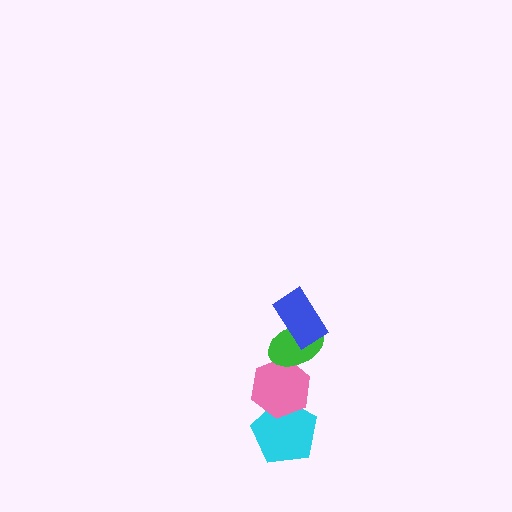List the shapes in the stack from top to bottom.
From top to bottom: the blue rectangle, the green ellipse, the pink hexagon, the cyan pentagon.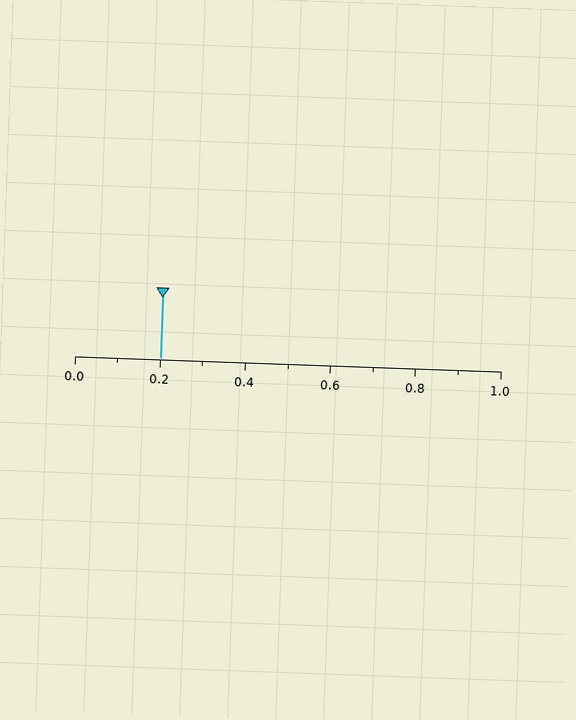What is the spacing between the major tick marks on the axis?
The major ticks are spaced 0.2 apart.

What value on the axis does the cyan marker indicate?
The marker indicates approximately 0.2.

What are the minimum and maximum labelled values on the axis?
The axis runs from 0.0 to 1.0.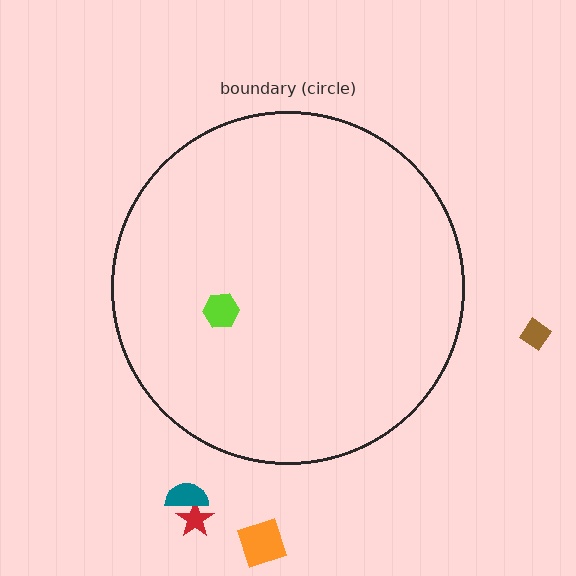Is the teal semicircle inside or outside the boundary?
Outside.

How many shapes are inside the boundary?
1 inside, 4 outside.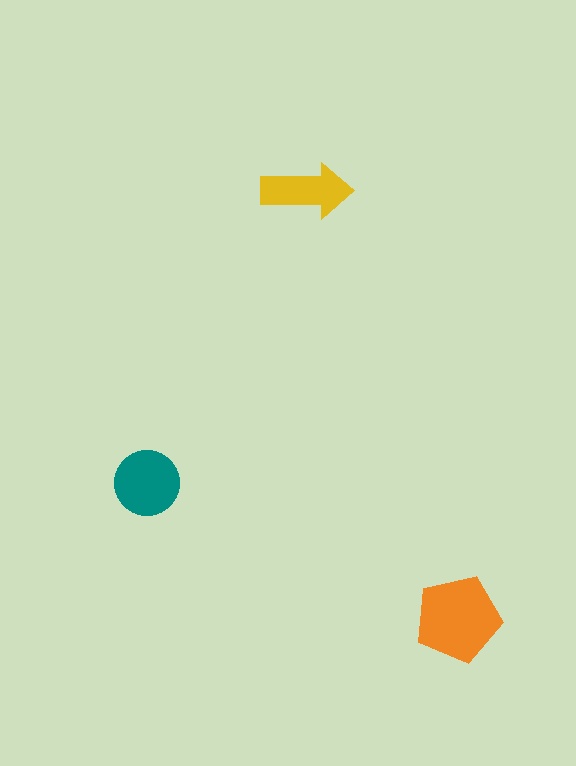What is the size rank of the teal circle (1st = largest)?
2nd.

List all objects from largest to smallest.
The orange pentagon, the teal circle, the yellow arrow.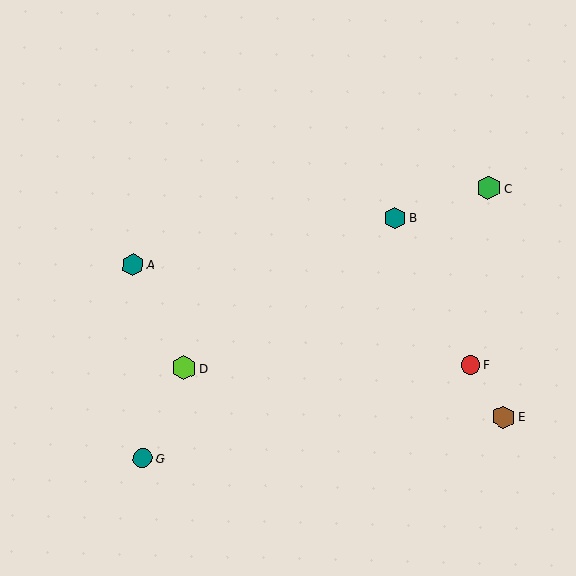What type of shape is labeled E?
Shape E is a brown hexagon.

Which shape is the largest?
The lime hexagon (labeled D) is the largest.